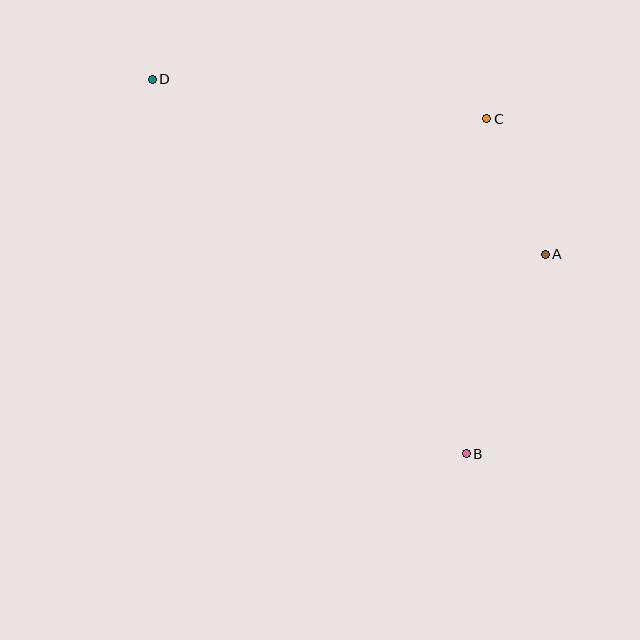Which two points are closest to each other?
Points A and C are closest to each other.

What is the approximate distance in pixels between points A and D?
The distance between A and D is approximately 430 pixels.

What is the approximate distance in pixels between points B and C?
The distance between B and C is approximately 336 pixels.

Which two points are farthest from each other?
Points B and D are farthest from each other.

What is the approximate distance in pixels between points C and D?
The distance between C and D is approximately 337 pixels.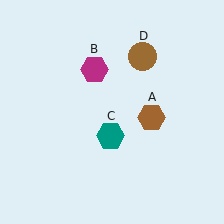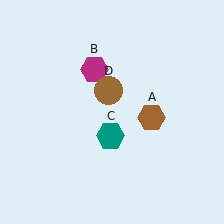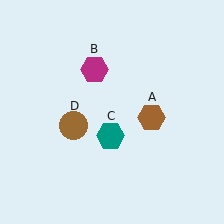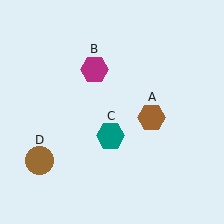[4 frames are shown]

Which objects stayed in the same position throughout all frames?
Brown hexagon (object A) and magenta hexagon (object B) and teal hexagon (object C) remained stationary.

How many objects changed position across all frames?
1 object changed position: brown circle (object D).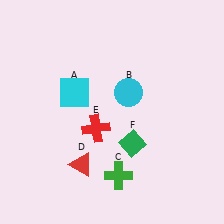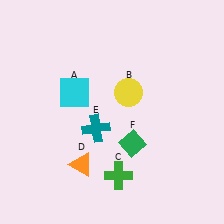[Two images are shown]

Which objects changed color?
B changed from cyan to yellow. D changed from red to orange. E changed from red to teal.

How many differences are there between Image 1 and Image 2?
There are 3 differences between the two images.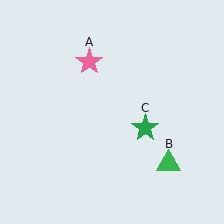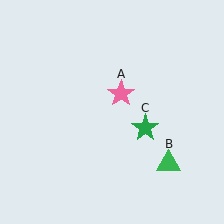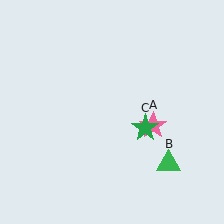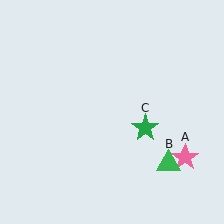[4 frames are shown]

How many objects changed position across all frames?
1 object changed position: pink star (object A).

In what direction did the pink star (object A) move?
The pink star (object A) moved down and to the right.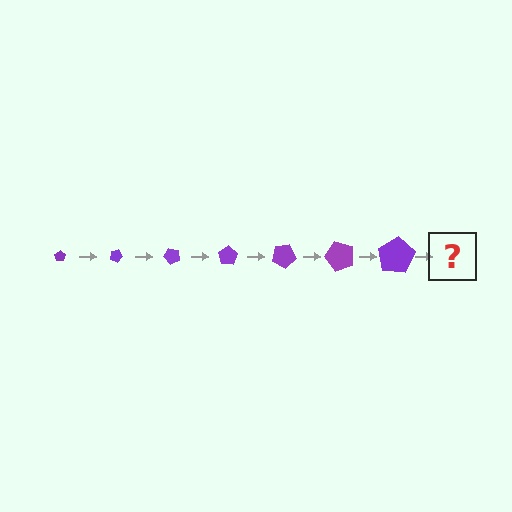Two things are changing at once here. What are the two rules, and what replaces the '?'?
The two rules are that the pentagon grows larger each step and it rotates 25 degrees each step. The '?' should be a pentagon, larger than the previous one and rotated 175 degrees from the start.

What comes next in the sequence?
The next element should be a pentagon, larger than the previous one and rotated 175 degrees from the start.